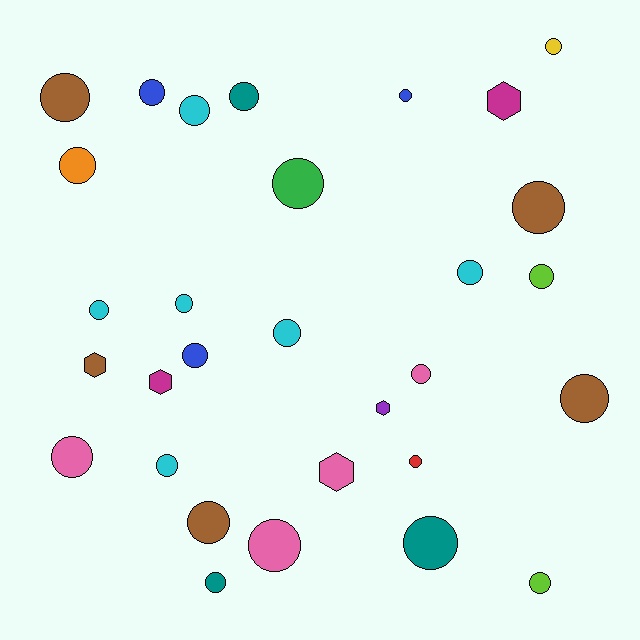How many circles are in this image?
There are 25 circles.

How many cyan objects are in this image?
There are 6 cyan objects.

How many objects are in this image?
There are 30 objects.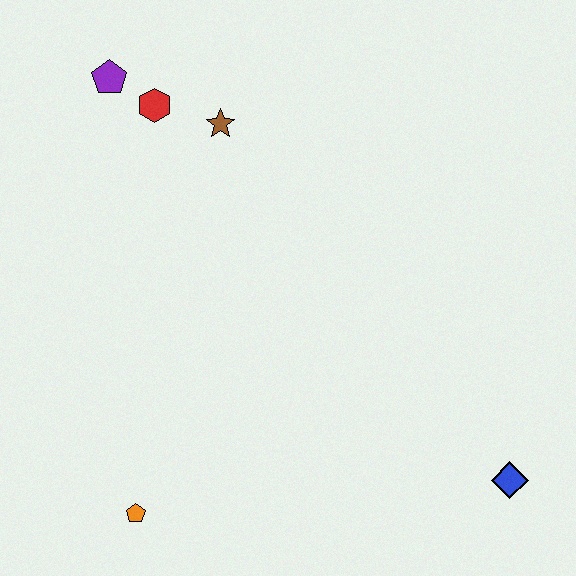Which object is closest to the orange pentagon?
The blue diamond is closest to the orange pentagon.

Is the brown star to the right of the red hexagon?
Yes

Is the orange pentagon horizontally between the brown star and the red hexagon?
No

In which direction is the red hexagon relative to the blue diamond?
The red hexagon is above the blue diamond.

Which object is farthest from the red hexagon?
The blue diamond is farthest from the red hexagon.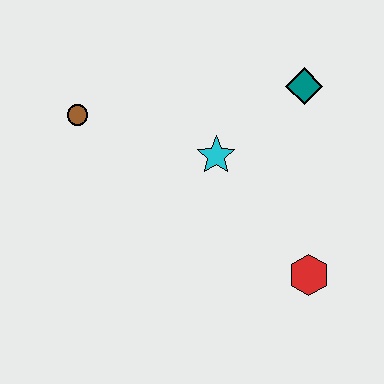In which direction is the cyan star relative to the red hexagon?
The cyan star is above the red hexagon.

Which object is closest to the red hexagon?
The cyan star is closest to the red hexagon.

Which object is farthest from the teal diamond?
The brown circle is farthest from the teal diamond.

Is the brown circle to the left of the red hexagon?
Yes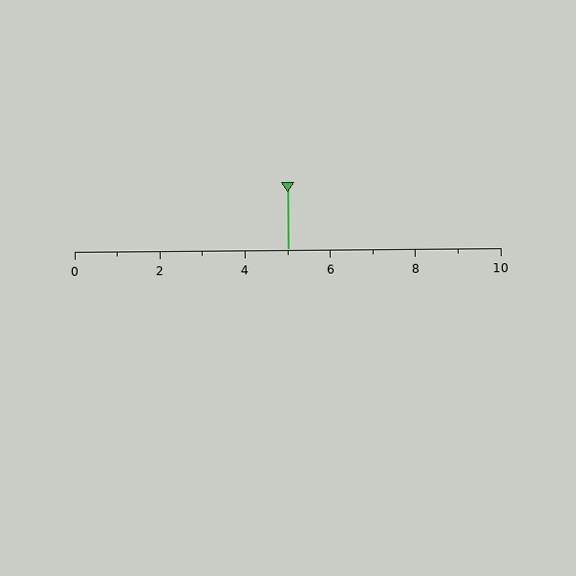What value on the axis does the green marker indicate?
The marker indicates approximately 5.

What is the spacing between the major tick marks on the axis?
The major ticks are spaced 2 apart.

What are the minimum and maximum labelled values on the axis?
The axis runs from 0 to 10.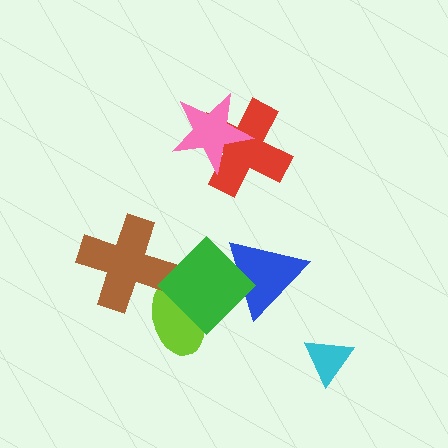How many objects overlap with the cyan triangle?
0 objects overlap with the cyan triangle.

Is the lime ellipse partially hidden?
Yes, it is partially covered by another shape.